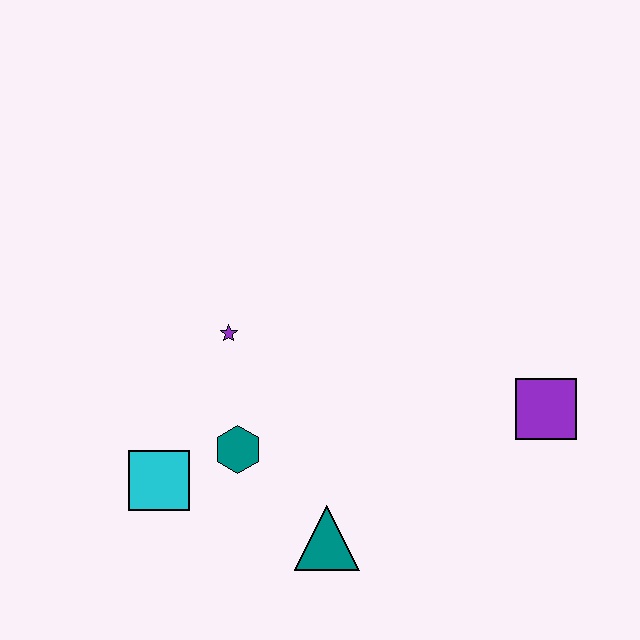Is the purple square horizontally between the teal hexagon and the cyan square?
No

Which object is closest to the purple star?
The teal hexagon is closest to the purple star.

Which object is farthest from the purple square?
The cyan square is farthest from the purple square.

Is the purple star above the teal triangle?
Yes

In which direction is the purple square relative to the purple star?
The purple square is to the right of the purple star.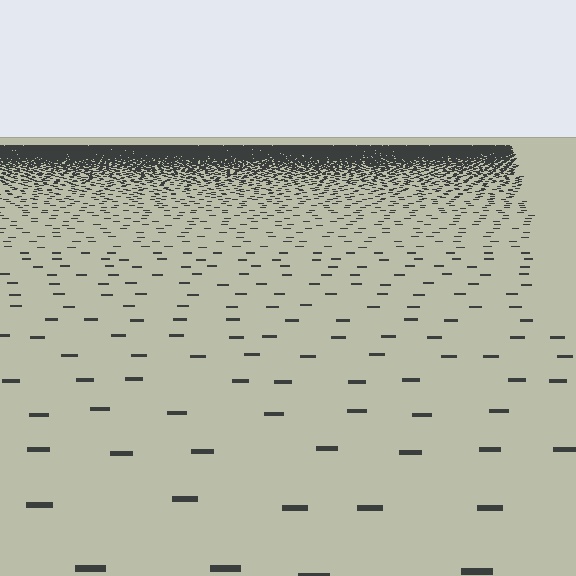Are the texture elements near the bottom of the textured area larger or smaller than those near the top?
Larger. Near the bottom, elements are closer to the viewer and appear at a bigger on-screen size.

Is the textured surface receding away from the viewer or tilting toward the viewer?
The surface is receding away from the viewer. Texture elements get smaller and denser toward the top.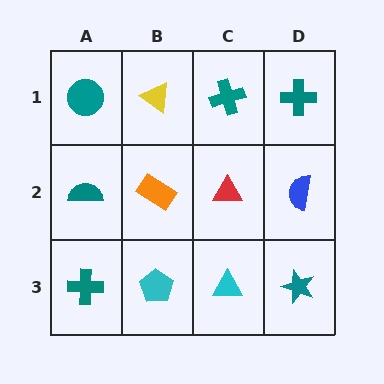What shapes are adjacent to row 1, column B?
An orange rectangle (row 2, column B), a teal circle (row 1, column A), a teal cross (row 1, column C).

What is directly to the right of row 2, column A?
An orange rectangle.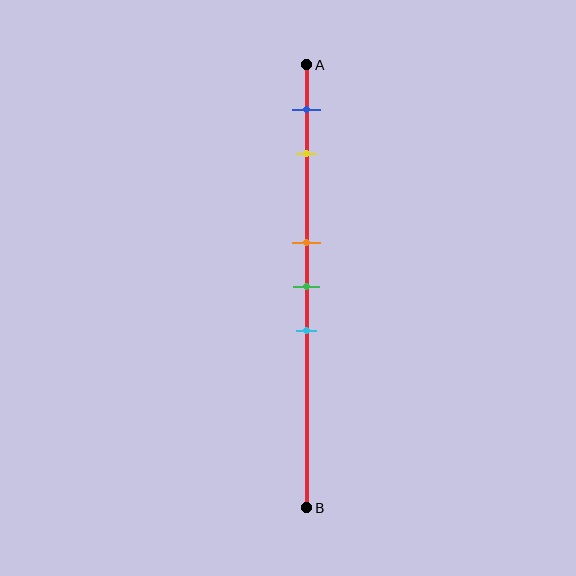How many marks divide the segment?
There are 5 marks dividing the segment.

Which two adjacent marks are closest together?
The orange and green marks are the closest adjacent pair.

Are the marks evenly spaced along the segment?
No, the marks are not evenly spaced.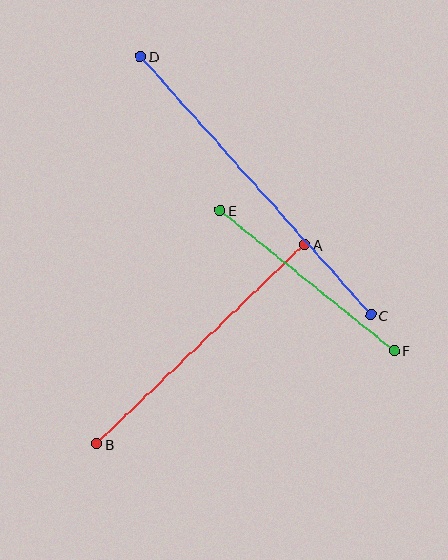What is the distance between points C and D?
The distance is approximately 346 pixels.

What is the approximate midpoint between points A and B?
The midpoint is at approximately (201, 344) pixels.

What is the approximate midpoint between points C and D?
The midpoint is at approximately (256, 186) pixels.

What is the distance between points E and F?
The distance is approximately 223 pixels.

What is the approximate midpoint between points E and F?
The midpoint is at approximately (307, 280) pixels.